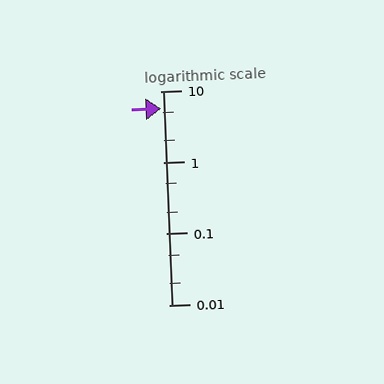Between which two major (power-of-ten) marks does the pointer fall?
The pointer is between 1 and 10.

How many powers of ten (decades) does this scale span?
The scale spans 3 decades, from 0.01 to 10.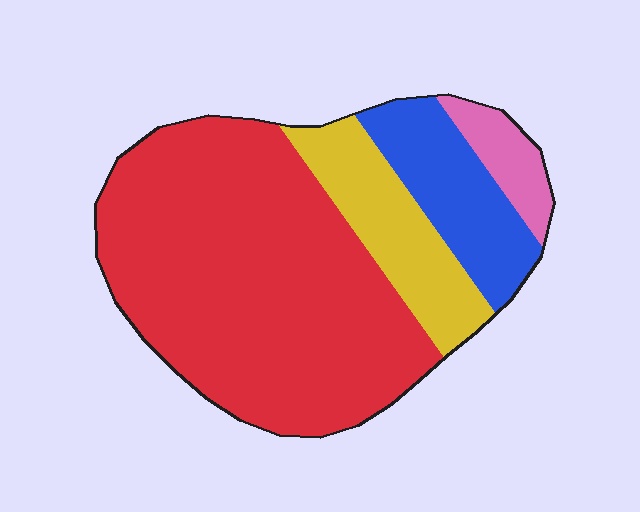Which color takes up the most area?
Red, at roughly 65%.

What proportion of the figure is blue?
Blue covers 15% of the figure.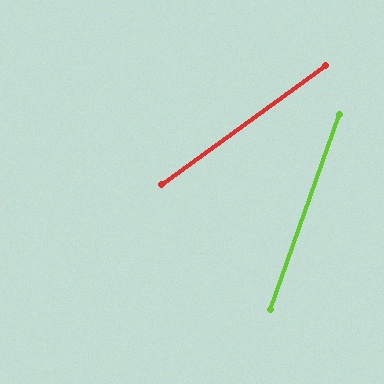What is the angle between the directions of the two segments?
Approximately 35 degrees.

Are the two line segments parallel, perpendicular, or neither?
Neither parallel nor perpendicular — they differ by about 35°.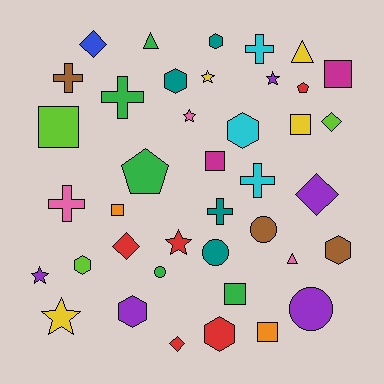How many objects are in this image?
There are 40 objects.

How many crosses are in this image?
There are 6 crosses.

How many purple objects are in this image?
There are 5 purple objects.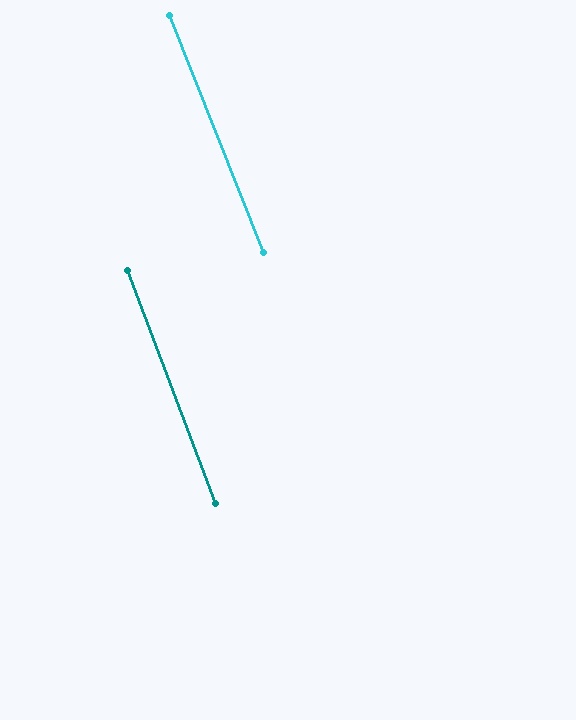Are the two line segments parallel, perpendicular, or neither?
Parallel — their directions differ by only 0.9°.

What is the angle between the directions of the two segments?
Approximately 1 degree.